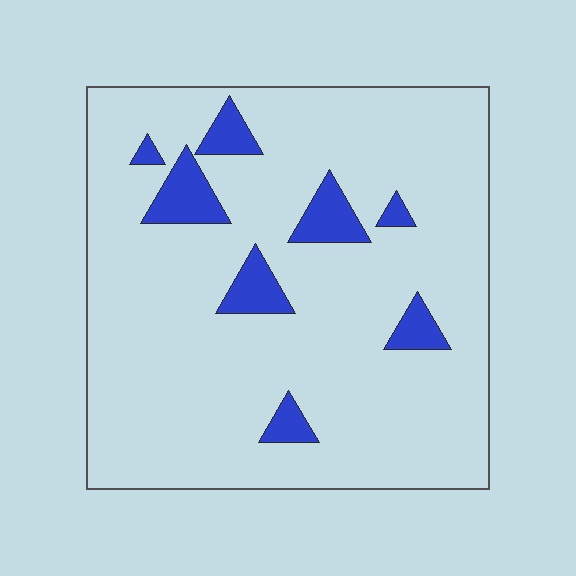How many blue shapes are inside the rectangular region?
8.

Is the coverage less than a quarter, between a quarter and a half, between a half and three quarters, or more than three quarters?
Less than a quarter.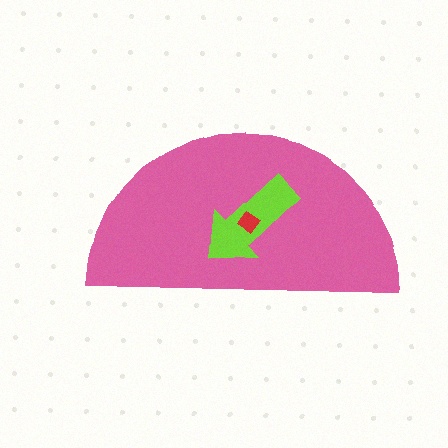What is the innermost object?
The red diamond.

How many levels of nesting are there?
3.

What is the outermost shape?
The pink semicircle.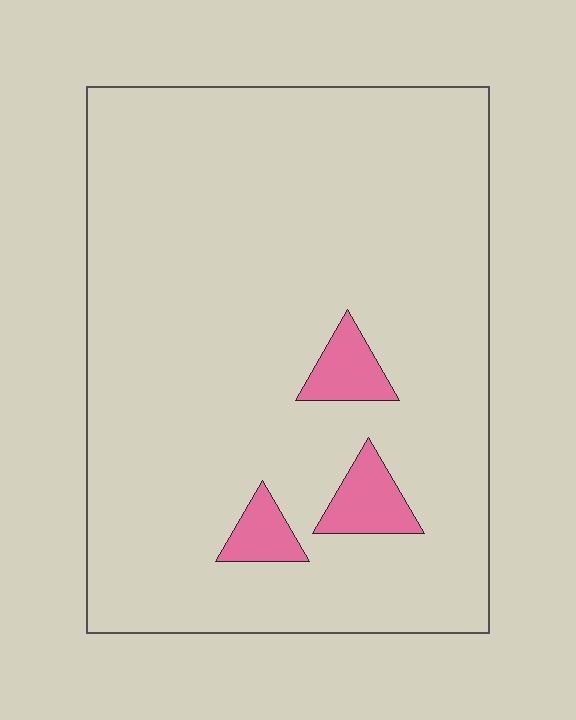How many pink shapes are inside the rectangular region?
3.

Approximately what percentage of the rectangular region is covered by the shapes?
Approximately 5%.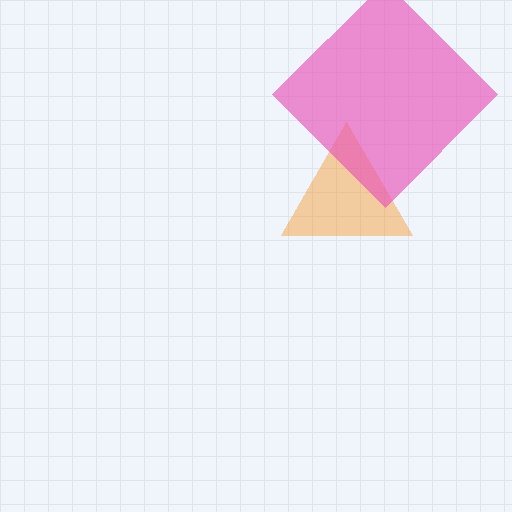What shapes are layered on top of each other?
The layered shapes are: an orange triangle, a pink diamond.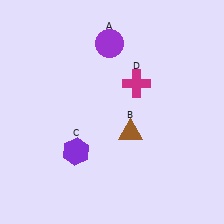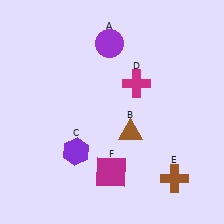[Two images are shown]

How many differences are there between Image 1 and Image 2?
There are 2 differences between the two images.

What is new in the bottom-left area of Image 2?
A magenta square (F) was added in the bottom-left area of Image 2.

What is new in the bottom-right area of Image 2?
A brown cross (E) was added in the bottom-right area of Image 2.